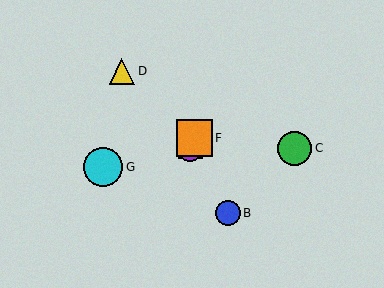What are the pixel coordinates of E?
Object E is at (190, 149).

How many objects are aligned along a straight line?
3 objects (A, E, F) are aligned along a straight line.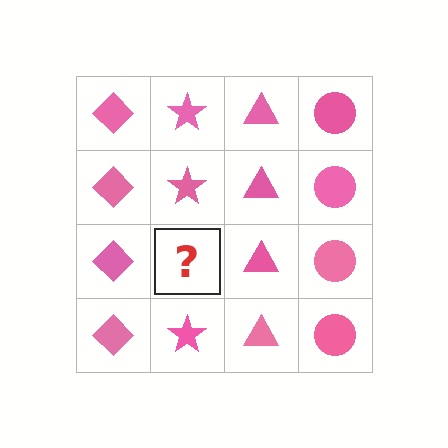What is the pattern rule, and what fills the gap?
The rule is that each column has a consistent shape. The gap should be filled with a pink star.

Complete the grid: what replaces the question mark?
The question mark should be replaced with a pink star.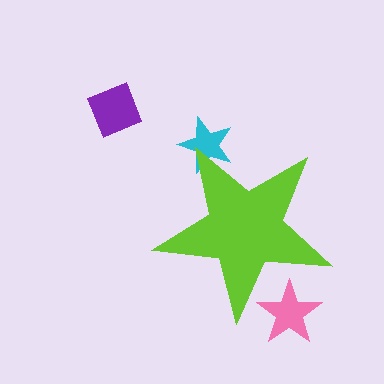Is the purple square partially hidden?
No, the purple square is fully visible.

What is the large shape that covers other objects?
A lime star.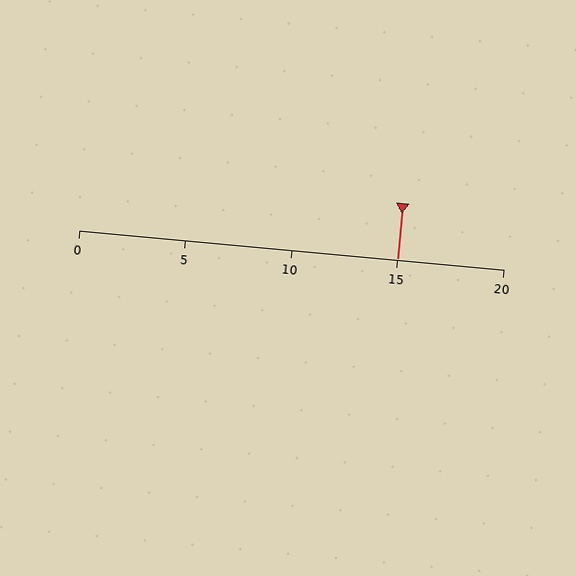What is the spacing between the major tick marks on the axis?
The major ticks are spaced 5 apart.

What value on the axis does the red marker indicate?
The marker indicates approximately 15.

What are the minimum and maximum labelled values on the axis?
The axis runs from 0 to 20.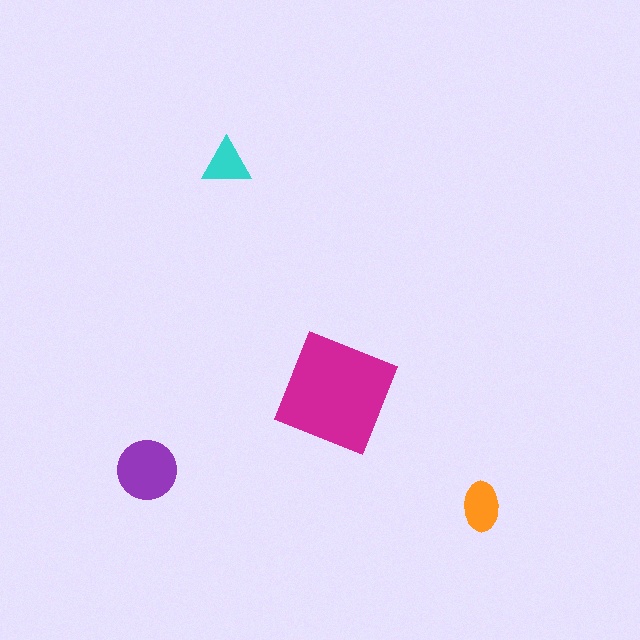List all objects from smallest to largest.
The cyan triangle, the orange ellipse, the purple circle, the magenta square.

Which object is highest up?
The cyan triangle is topmost.